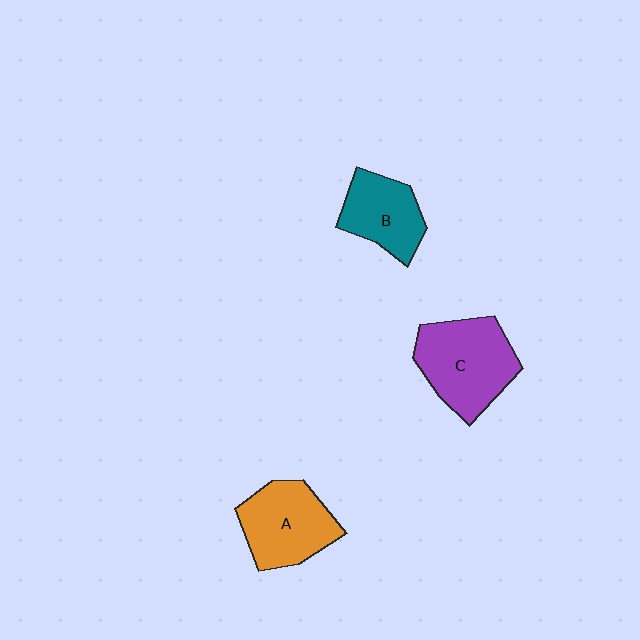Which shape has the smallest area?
Shape B (teal).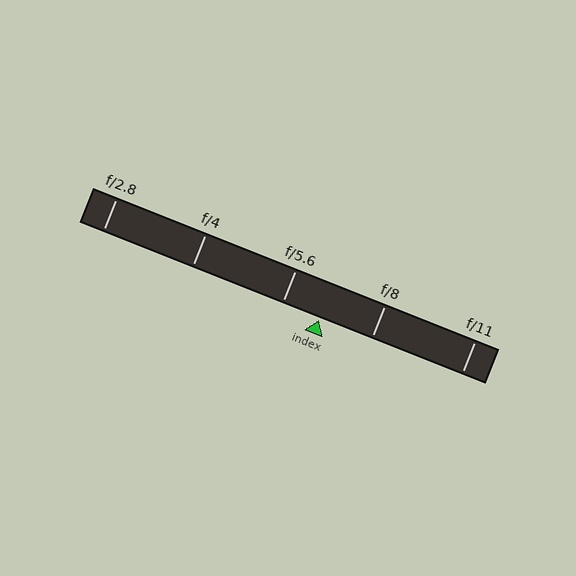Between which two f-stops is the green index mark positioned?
The index mark is between f/5.6 and f/8.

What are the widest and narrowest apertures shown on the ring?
The widest aperture shown is f/2.8 and the narrowest is f/11.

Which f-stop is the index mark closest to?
The index mark is closest to f/5.6.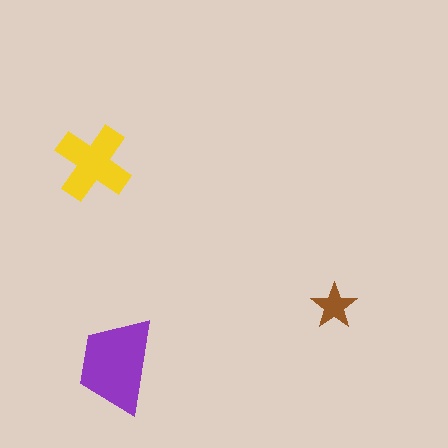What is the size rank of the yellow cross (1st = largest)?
2nd.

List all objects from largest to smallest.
The purple trapezoid, the yellow cross, the brown star.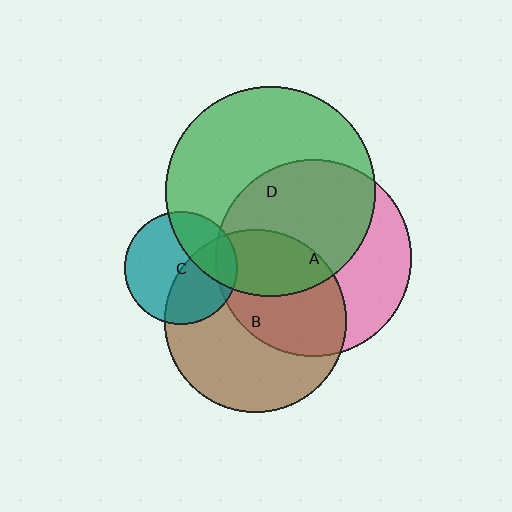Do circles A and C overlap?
Yes.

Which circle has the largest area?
Circle D (green).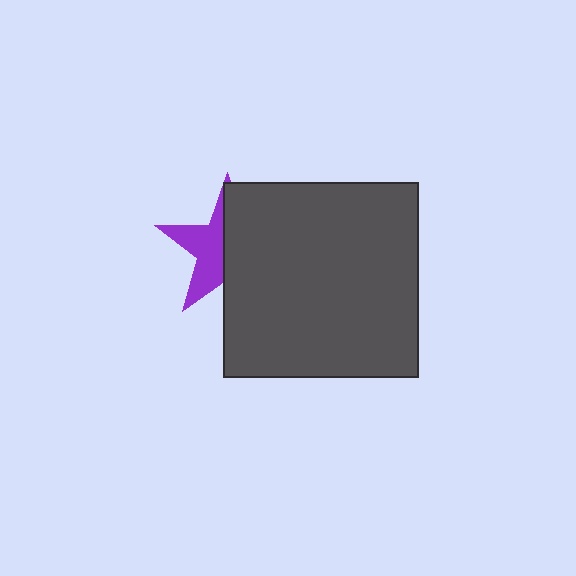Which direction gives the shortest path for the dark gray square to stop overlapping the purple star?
Moving right gives the shortest separation.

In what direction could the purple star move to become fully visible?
The purple star could move left. That would shift it out from behind the dark gray square entirely.